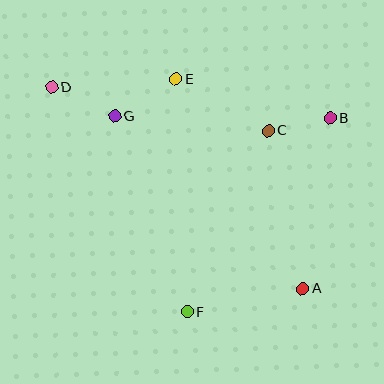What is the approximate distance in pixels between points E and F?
The distance between E and F is approximately 233 pixels.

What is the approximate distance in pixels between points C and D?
The distance between C and D is approximately 220 pixels.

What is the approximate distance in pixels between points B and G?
The distance between B and G is approximately 215 pixels.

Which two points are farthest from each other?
Points A and D are farthest from each other.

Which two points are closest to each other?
Points B and C are closest to each other.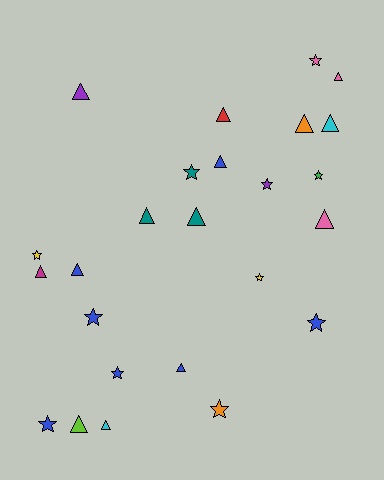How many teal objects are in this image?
There are 3 teal objects.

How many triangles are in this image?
There are 14 triangles.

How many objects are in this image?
There are 25 objects.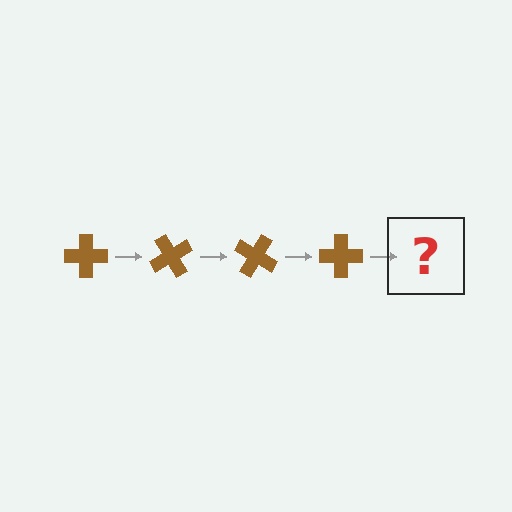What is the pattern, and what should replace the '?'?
The pattern is that the cross rotates 60 degrees each step. The '?' should be a brown cross rotated 240 degrees.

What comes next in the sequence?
The next element should be a brown cross rotated 240 degrees.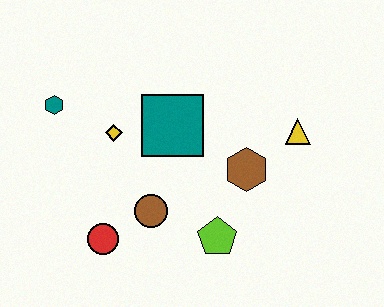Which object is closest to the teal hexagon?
The yellow diamond is closest to the teal hexagon.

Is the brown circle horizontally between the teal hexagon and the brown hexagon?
Yes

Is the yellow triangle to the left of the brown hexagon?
No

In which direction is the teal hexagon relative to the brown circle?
The teal hexagon is above the brown circle.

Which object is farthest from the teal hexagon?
The yellow triangle is farthest from the teal hexagon.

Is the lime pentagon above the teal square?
No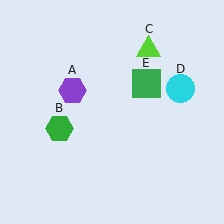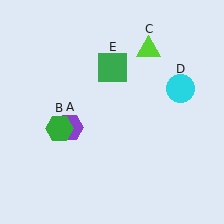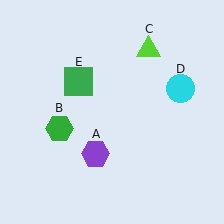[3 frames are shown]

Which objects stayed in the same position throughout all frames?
Green hexagon (object B) and lime triangle (object C) and cyan circle (object D) remained stationary.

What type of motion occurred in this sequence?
The purple hexagon (object A), green square (object E) rotated counterclockwise around the center of the scene.